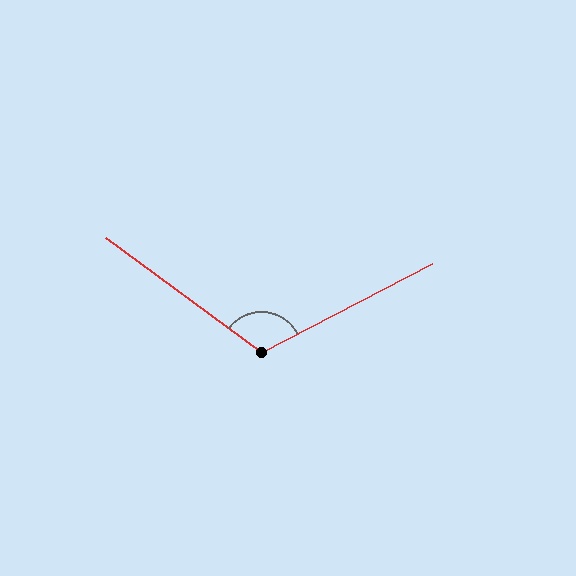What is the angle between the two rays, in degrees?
Approximately 116 degrees.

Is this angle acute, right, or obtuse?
It is obtuse.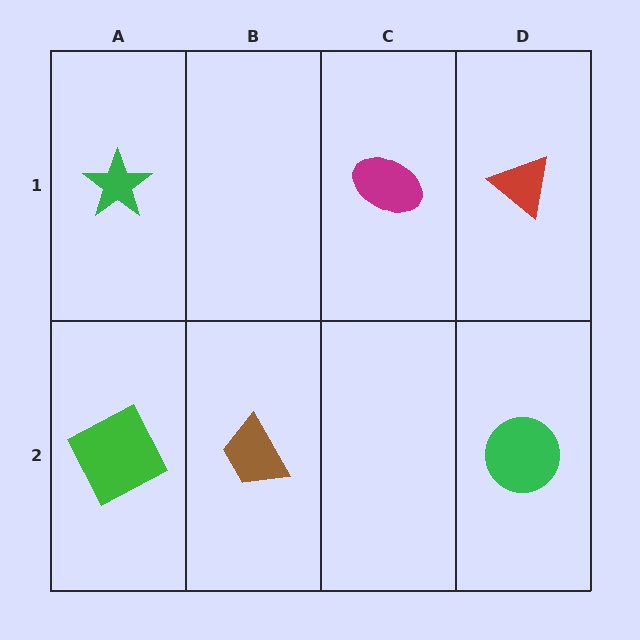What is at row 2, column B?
A brown trapezoid.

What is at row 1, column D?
A red triangle.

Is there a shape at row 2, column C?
No, that cell is empty.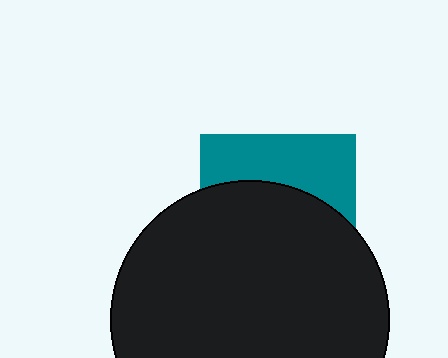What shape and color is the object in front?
The object in front is a black circle.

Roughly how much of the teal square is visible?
A small part of it is visible (roughly 36%).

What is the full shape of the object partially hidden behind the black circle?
The partially hidden object is a teal square.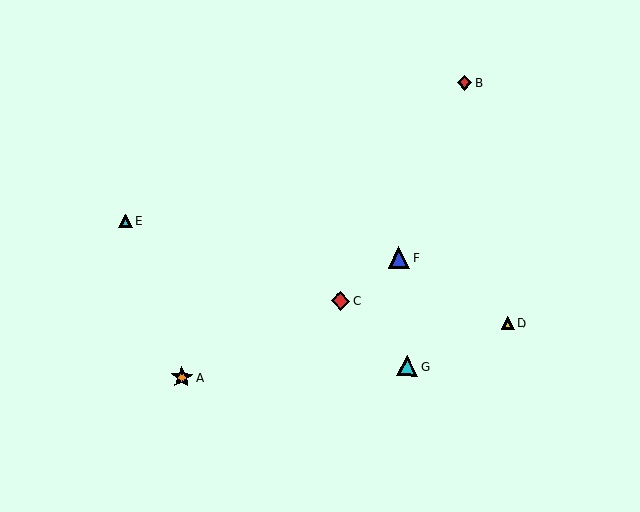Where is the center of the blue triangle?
The center of the blue triangle is at (399, 257).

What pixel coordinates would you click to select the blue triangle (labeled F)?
Click at (399, 257) to select the blue triangle F.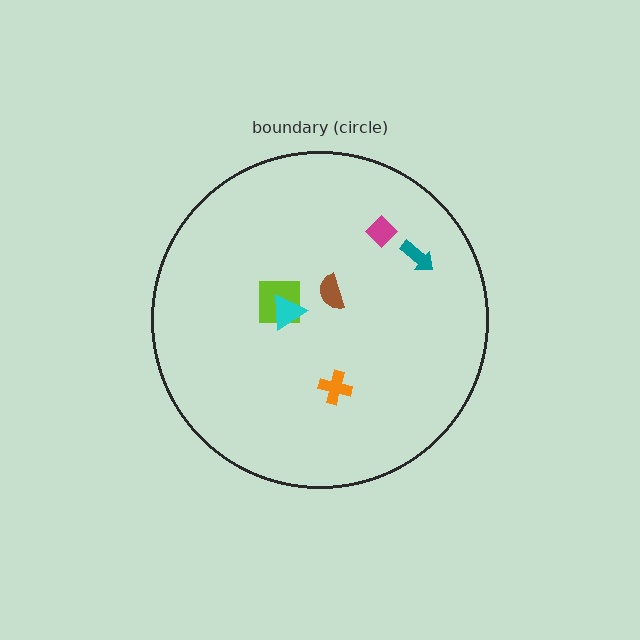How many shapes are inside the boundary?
6 inside, 0 outside.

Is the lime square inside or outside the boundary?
Inside.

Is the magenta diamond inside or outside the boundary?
Inside.